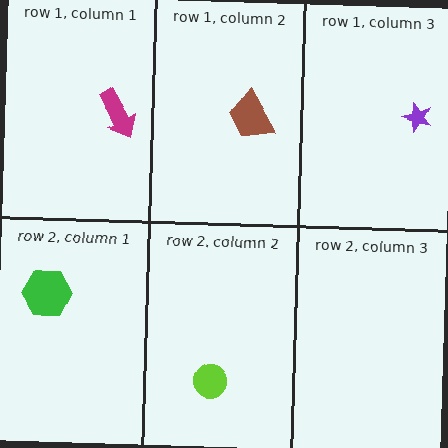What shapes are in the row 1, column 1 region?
The magenta arrow.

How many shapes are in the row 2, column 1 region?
1.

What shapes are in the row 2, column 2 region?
The lime circle.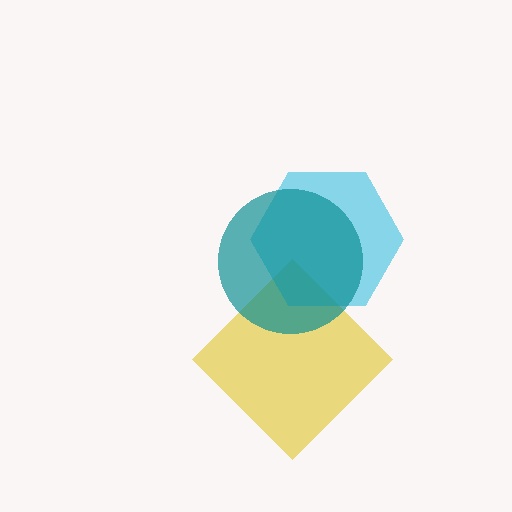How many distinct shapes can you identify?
There are 3 distinct shapes: a yellow diamond, a cyan hexagon, a teal circle.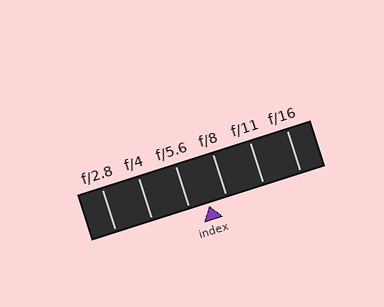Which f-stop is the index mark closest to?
The index mark is closest to f/8.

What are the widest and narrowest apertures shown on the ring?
The widest aperture shown is f/2.8 and the narrowest is f/16.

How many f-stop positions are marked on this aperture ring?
There are 6 f-stop positions marked.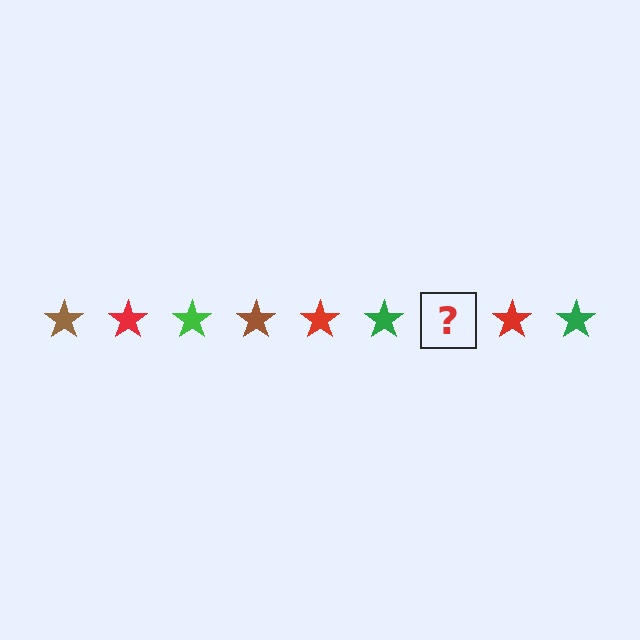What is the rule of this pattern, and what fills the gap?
The rule is that the pattern cycles through brown, red, green stars. The gap should be filled with a brown star.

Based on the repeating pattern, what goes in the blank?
The blank should be a brown star.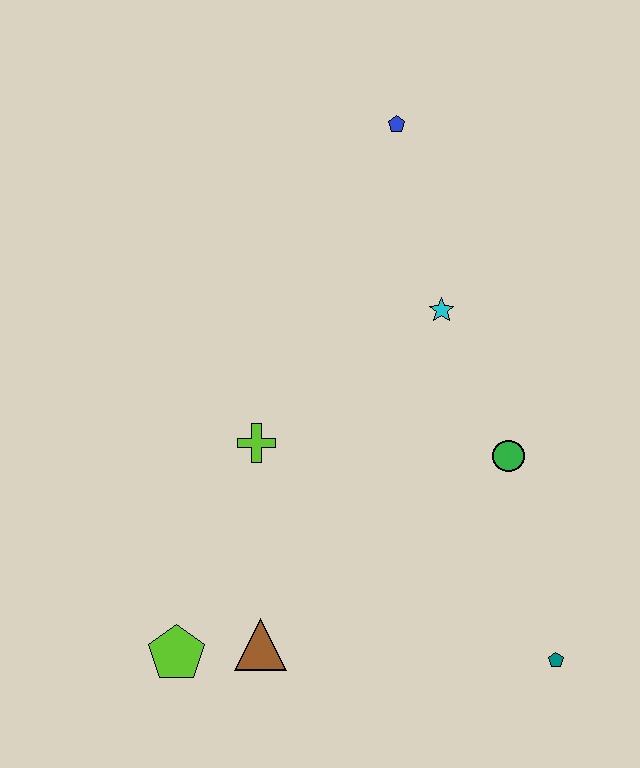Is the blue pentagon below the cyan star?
No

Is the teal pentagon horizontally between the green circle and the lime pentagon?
No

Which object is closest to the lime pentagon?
The brown triangle is closest to the lime pentagon.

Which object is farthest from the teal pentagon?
The blue pentagon is farthest from the teal pentagon.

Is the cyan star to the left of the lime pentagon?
No